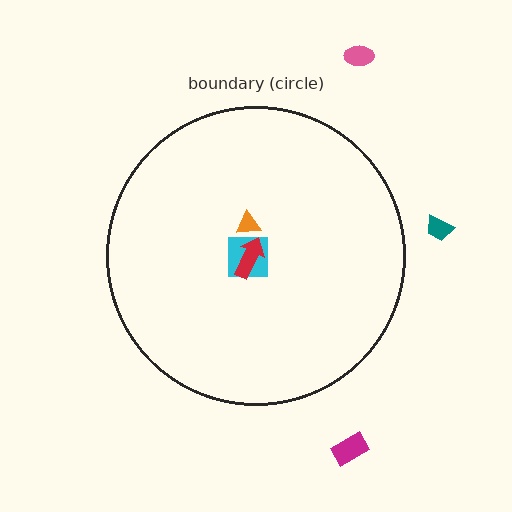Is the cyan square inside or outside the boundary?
Inside.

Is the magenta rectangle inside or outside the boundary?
Outside.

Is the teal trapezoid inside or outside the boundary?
Outside.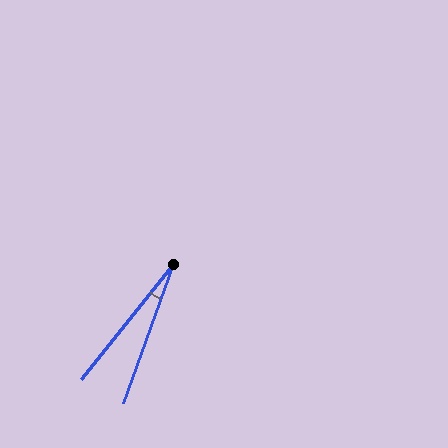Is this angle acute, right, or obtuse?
It is acute.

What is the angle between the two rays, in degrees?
Approximately 19 degrees.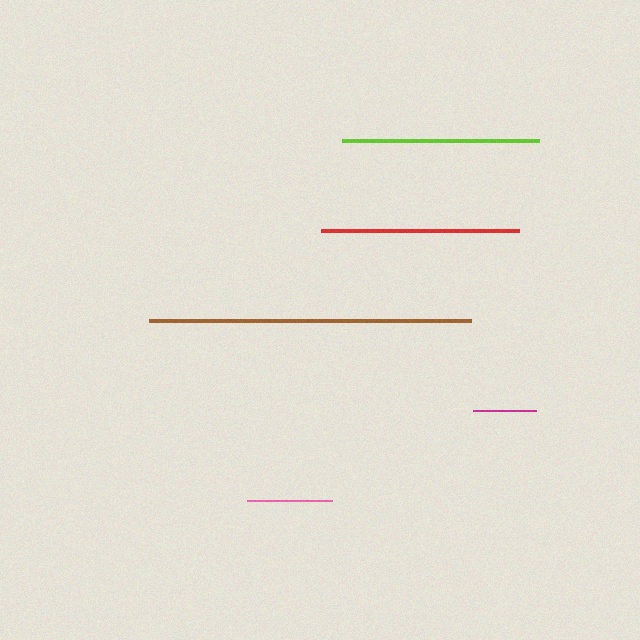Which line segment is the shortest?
The magenta line is the shortest at approximately 64 pixels.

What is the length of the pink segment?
The pink segment is approximately 86 pixels long.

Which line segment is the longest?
The brown line is the longest at approximately 322 pixels.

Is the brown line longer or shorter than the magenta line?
The brown line is longer than the magenta line.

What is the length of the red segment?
The red segment is approximately 198 pixels long.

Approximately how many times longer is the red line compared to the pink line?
The red line is approximately 2.3 times the length of the pink line.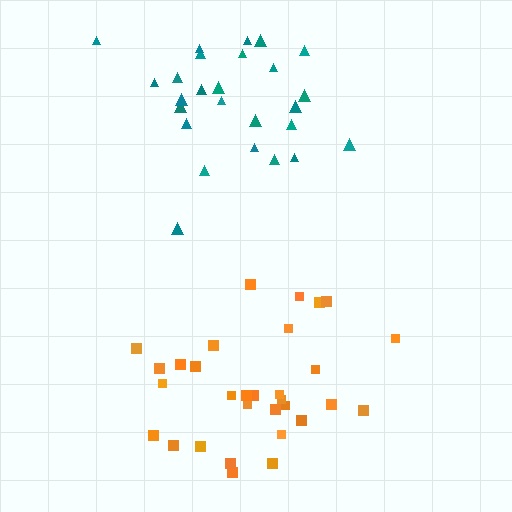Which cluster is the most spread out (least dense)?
Teal.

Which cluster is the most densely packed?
Orange.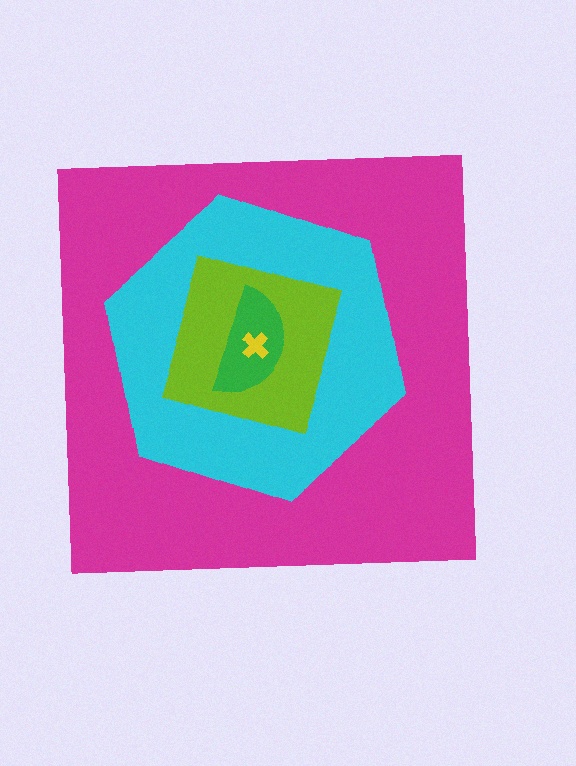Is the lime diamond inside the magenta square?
Yes.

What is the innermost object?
The yellow cross.